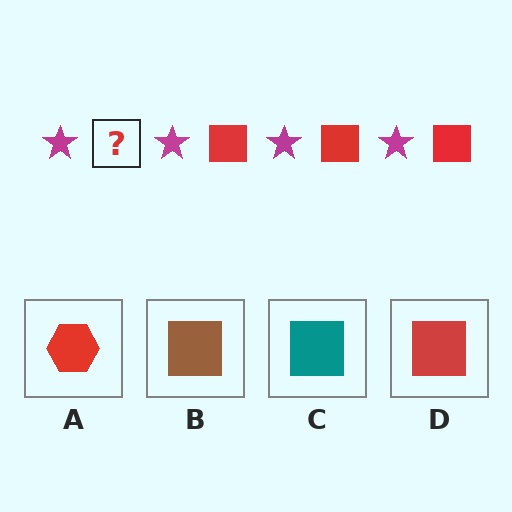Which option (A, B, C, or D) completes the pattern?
D.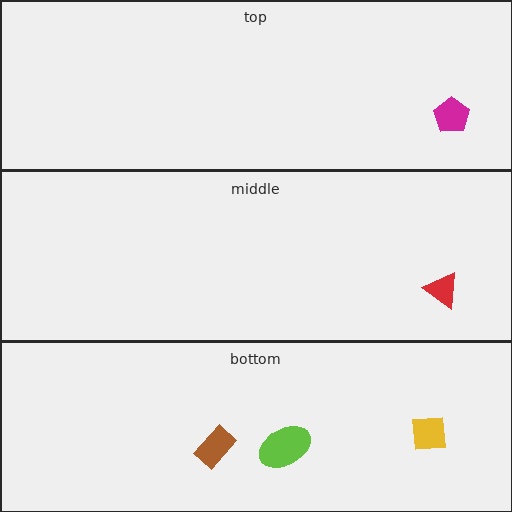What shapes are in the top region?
The magenta pentagon.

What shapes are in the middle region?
The red triangle.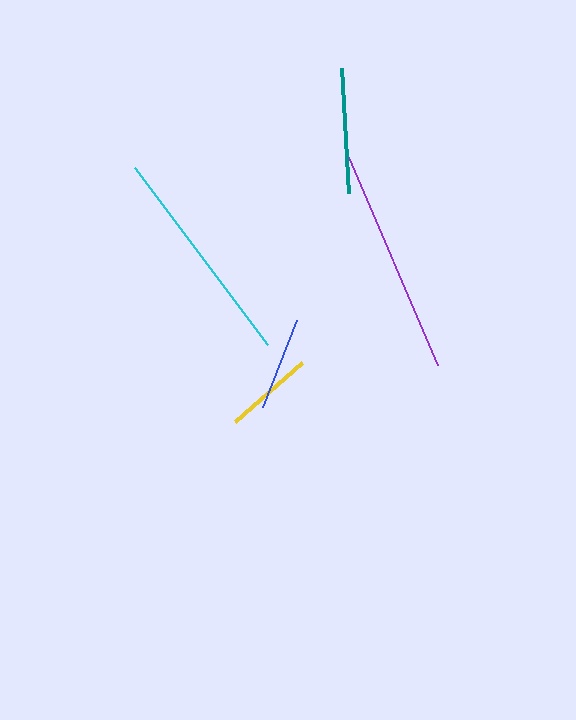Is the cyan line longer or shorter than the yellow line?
The cyan line is longer than the yellow line.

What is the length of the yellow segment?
The yellow segment is approximately 89 pixels long.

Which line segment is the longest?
The purple line is the longest at approximately 227 pixels.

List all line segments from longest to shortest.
From longest to shortest: purple, cyan, teal, blue, yellow.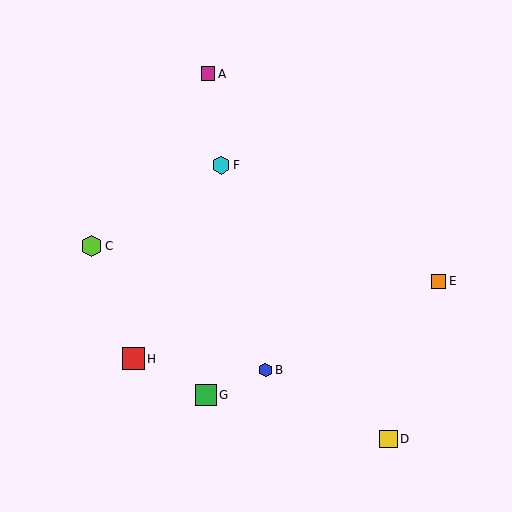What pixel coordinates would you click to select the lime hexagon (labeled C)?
Click at (92, 246) to select the lime hexagon C.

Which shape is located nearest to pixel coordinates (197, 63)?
The magenta square (labeled A) at (208, 74) is nearest to that location.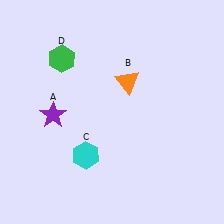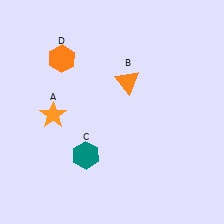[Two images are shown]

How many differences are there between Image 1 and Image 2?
There are 3 differences between the two images.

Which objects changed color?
A changed from purple to orange. C changed from cyan to teal. D changed from green to orange.